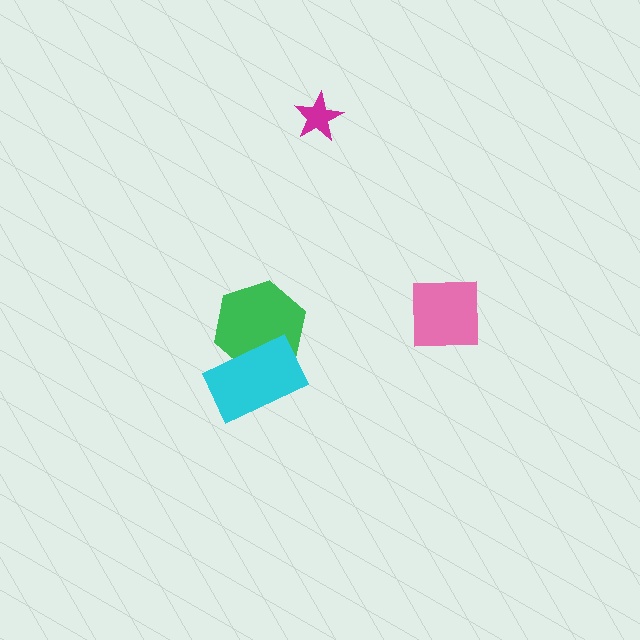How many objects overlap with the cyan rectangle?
1 object overlaps with the cyan rectangle.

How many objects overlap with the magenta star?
0 objects overlap with the magenta star.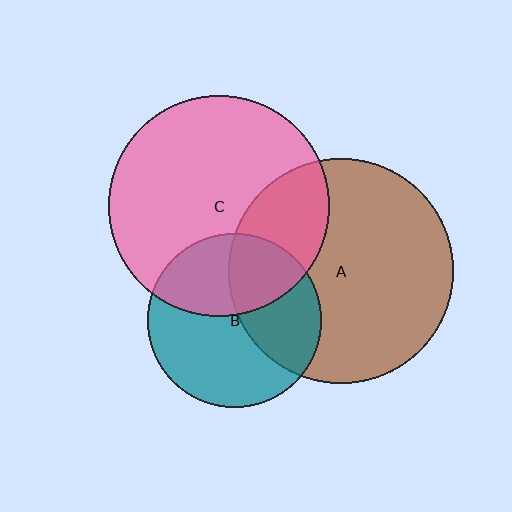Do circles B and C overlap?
Yes.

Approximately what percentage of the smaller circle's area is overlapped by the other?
Approximately 40%.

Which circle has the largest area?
Circle A (brown).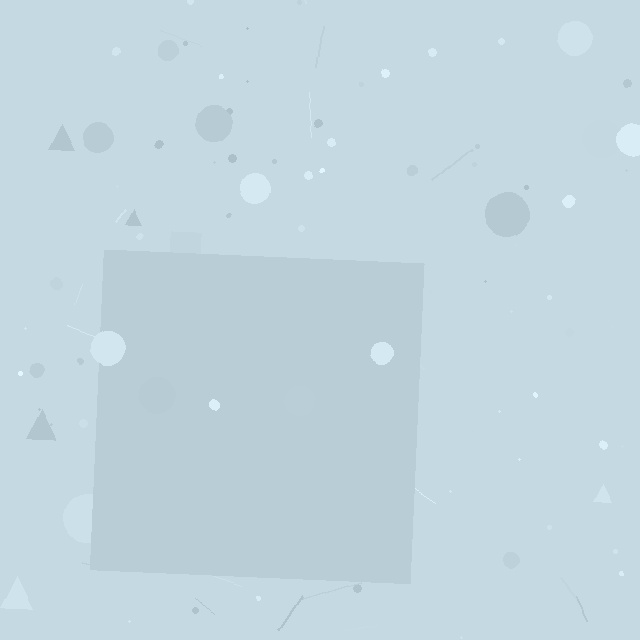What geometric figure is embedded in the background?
A square is embedded in the background.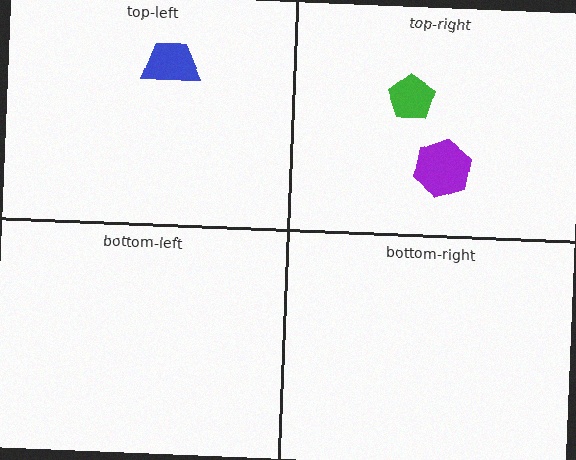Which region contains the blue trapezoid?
The top-left region.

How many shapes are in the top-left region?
1.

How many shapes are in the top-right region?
2.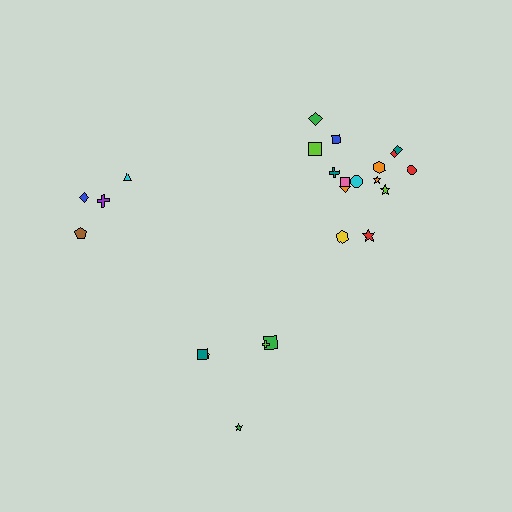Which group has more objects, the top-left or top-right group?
The top-right group.